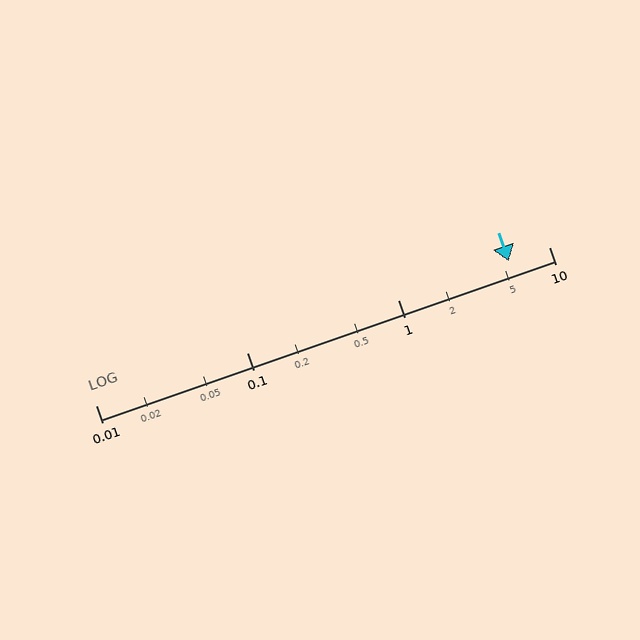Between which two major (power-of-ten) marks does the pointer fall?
The pointer is between 1 and 10.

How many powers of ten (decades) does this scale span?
The scale spans 3 decades, from 0.01 to 10.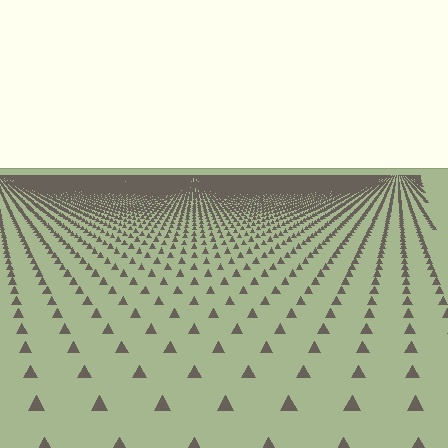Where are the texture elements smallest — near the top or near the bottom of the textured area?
Near the top.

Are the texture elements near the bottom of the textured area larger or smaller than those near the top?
Larger. Near the bottom, elements are closer to the viewer and appear at a bigger on-screen size.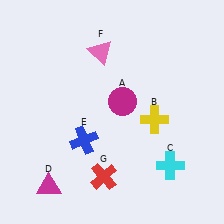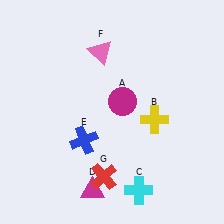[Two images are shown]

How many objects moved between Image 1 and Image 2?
2 objects moved between the two images.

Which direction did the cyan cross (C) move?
The cyan cross (C) moved left.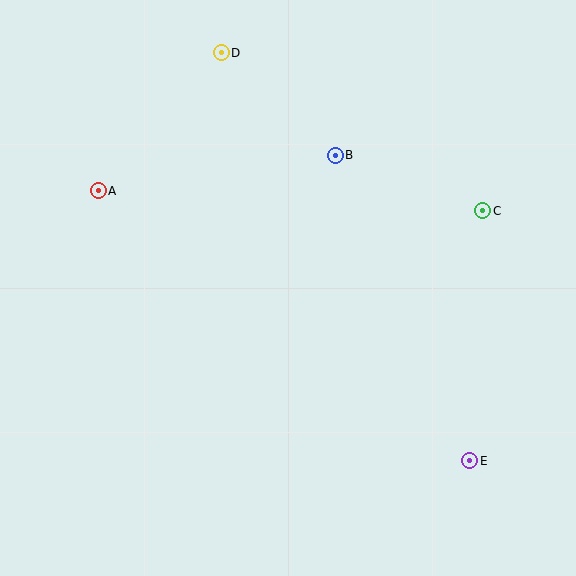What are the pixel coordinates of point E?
Point E is at (470, 461).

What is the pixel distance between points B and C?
The distance between B and C is 158 pixels.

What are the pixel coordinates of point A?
Point A is at (98, 191).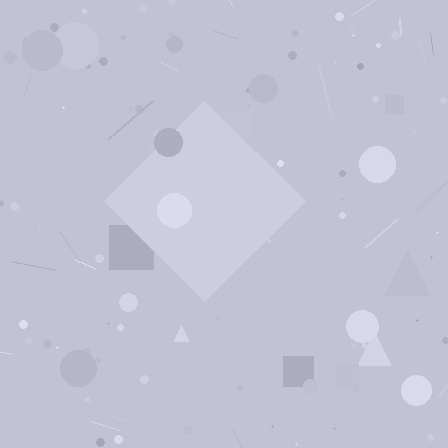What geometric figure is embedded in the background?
A diamond is embedded in the background.